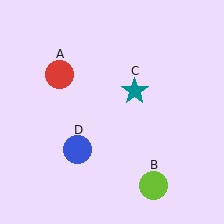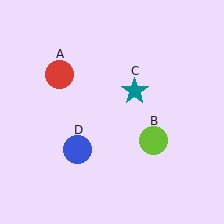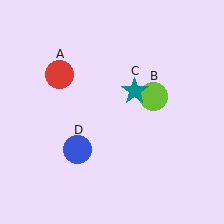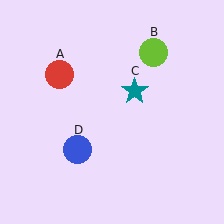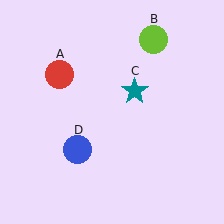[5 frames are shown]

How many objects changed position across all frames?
1 object changed position: lime circle (object B).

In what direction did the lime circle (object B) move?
The lime circle (object B) moved up.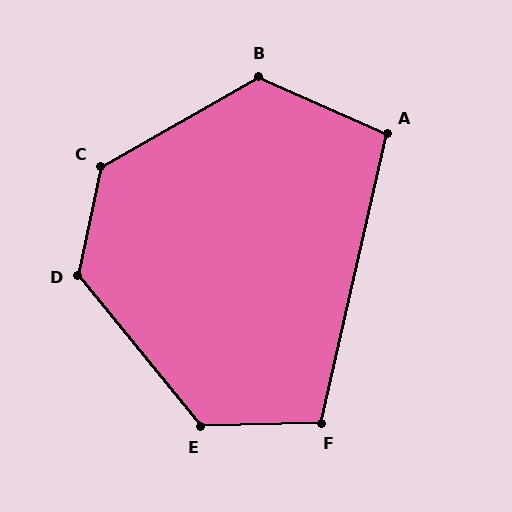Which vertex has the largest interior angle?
C, at approximately 131 degrees.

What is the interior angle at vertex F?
Approximately 105 degrees (obtuse).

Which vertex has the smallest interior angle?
A, at approximately 101 degrees.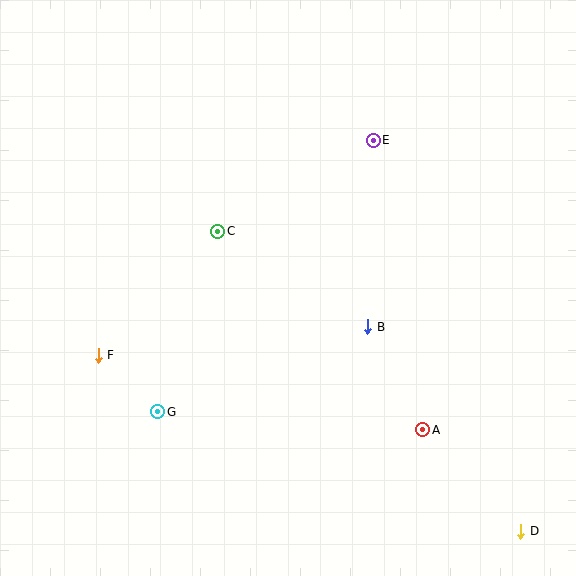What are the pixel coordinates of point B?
Point B is at (368, 327).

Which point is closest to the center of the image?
Point B at (368, 327) is closest to the center.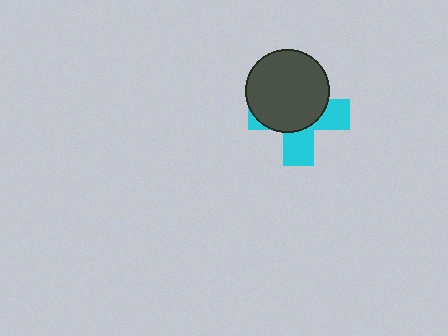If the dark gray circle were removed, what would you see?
You would see the complete cyan cross.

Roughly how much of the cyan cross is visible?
A small part of it is visible (roughly 40%).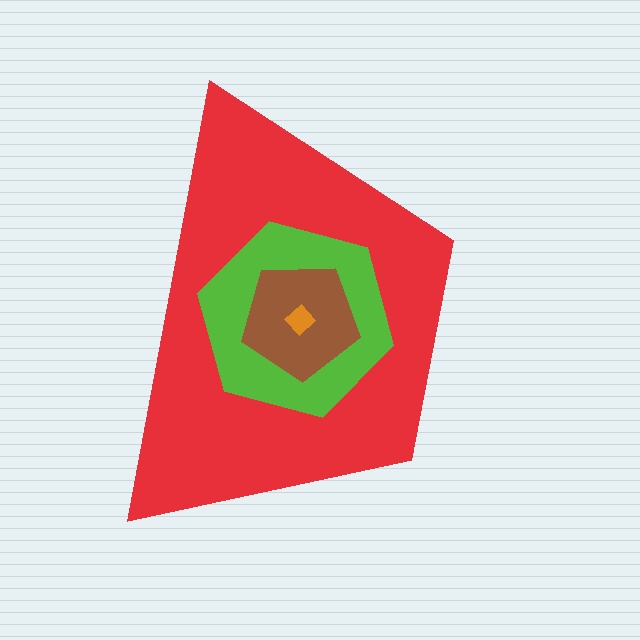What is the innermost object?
The orange diamond.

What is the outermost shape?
The red trapezoid.